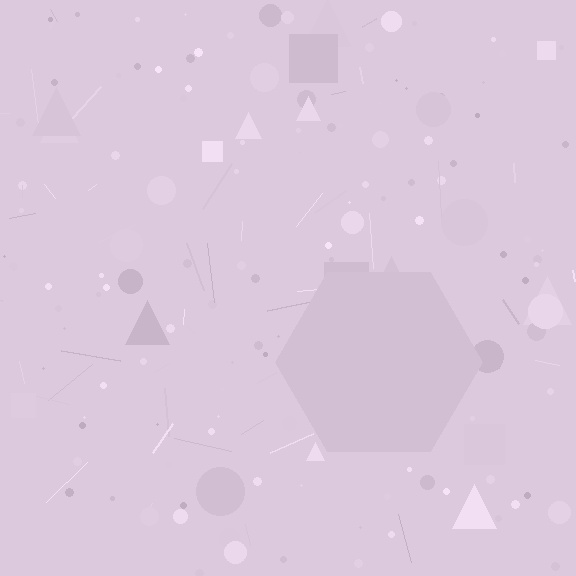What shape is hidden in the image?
A hexagon is hidden in the image.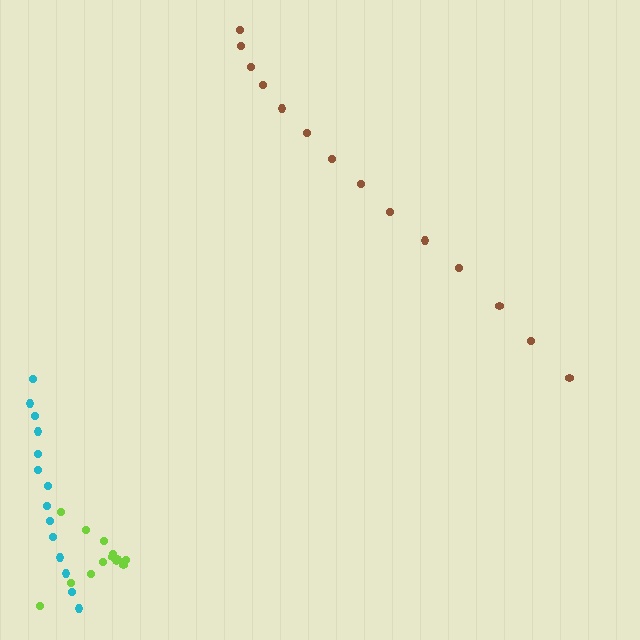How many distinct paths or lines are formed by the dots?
There are 3 distinct paths.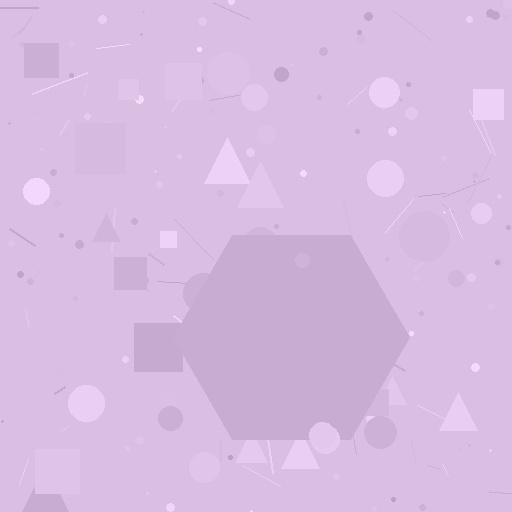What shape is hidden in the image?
A hexagon is hidden in the image.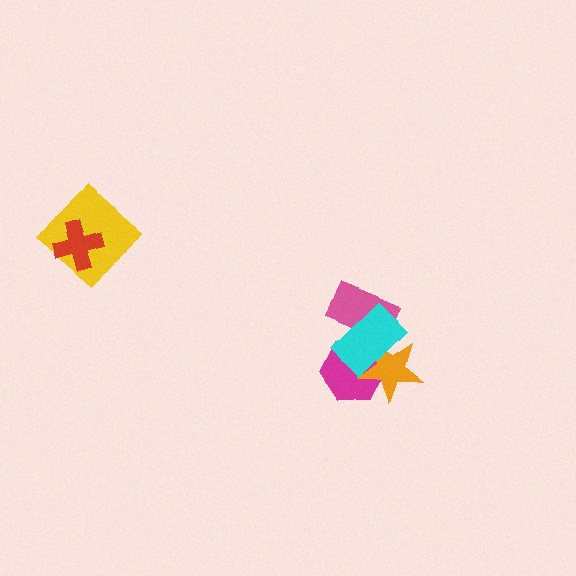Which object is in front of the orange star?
The cyan rectangle is in front of the orange star.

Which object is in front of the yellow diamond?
The red cross is in front of the yellow diamond.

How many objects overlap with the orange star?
2 objects overlap with the orange star.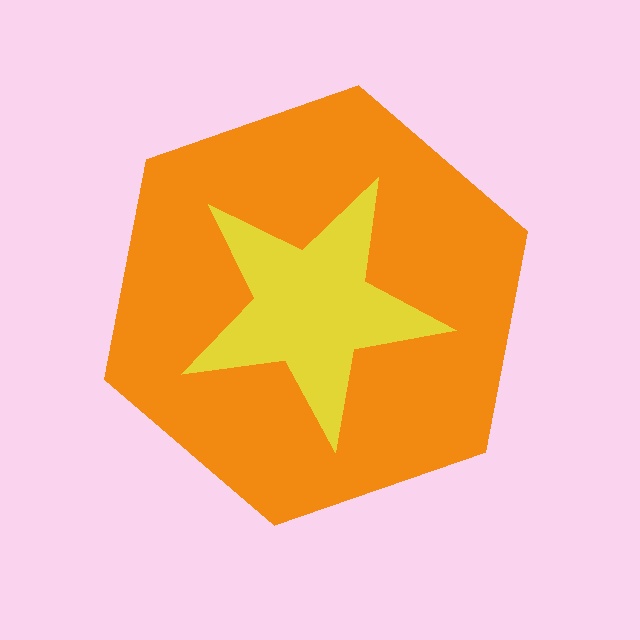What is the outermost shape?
The orange hexagon.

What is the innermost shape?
The yellow star.